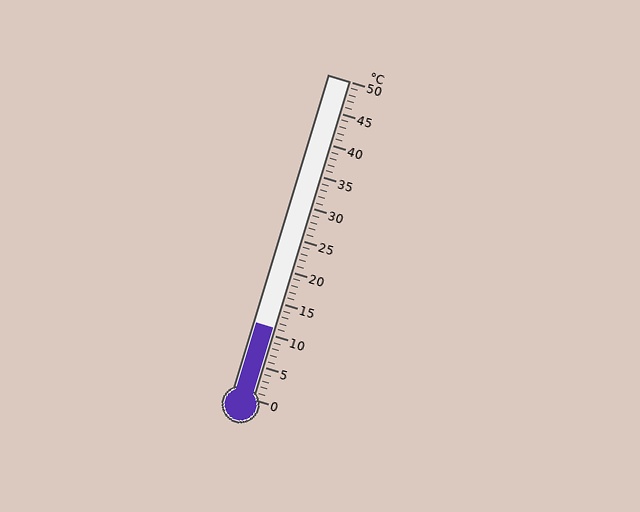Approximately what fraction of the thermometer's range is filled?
The thermometer is filled to approximately 20% of its range.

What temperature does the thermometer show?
The thermometer shows approximately 11°C.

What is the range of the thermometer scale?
The thermometer scale ranges from 0°C to 50°C.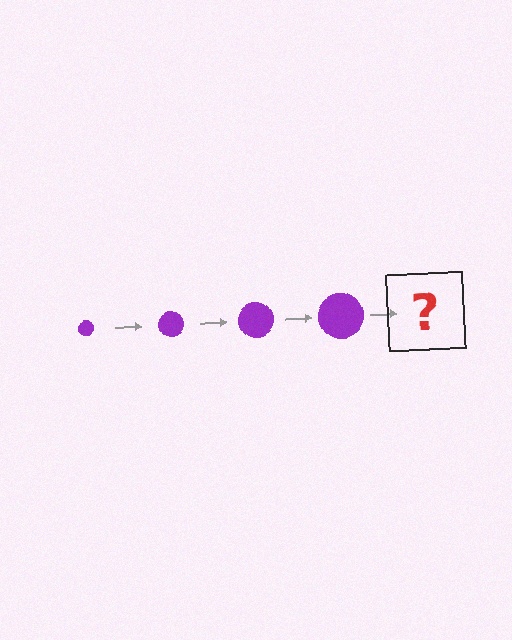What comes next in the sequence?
The next element should be a purple circle, larger than the previous one.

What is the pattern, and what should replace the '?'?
The pattern is that the circle gets progressively larger each step. The '?' should be a purple circle, larger than the previous one.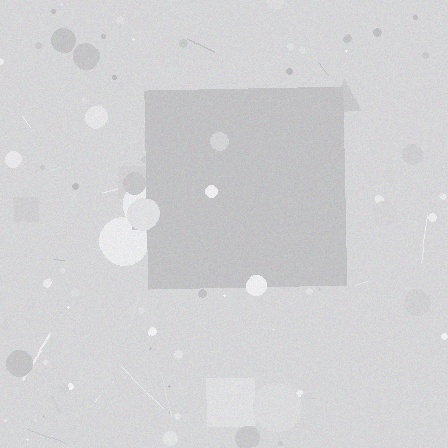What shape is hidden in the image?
A square is hidden in the image.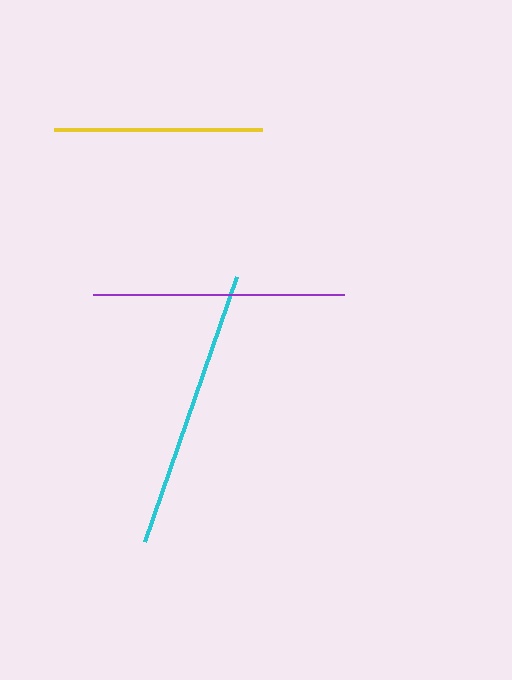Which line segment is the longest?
The cyan line is the longest at approximately 280 pixels.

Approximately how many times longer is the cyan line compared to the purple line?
The cyan line is approximately 1.1 times the length of the purple line.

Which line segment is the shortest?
The yellow line is the shortest at approximately 207 pixels.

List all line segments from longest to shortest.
From longest to shortest: cyan, purple, yellow.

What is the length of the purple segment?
The purple segment is approximately 251 pixels long.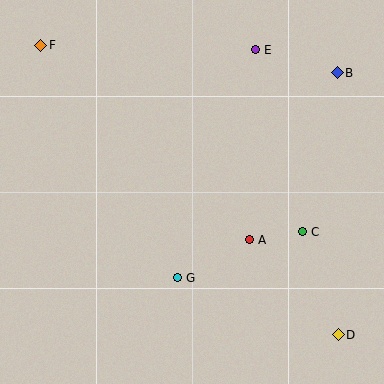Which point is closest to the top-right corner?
Point B is closest to the top-right corner.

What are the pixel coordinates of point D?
Point D is at (338, 335).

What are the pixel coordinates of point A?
Point A is at (250, 240).